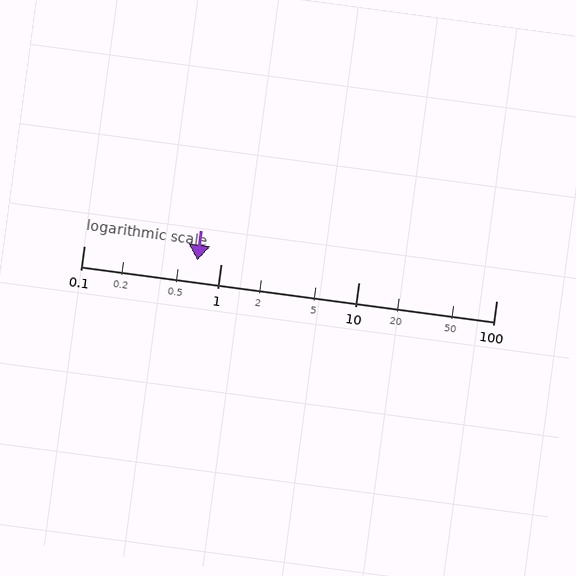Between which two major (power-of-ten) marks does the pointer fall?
The pointer is between 0.1 and 1.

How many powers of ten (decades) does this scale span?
The scale spans 3 decades, from 0.1 to 100.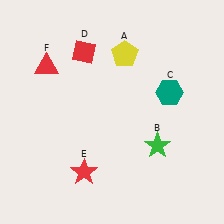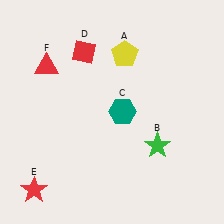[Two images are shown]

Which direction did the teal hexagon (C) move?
The teal hexagon (C) moved left.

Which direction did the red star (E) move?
The red star (E) moved left.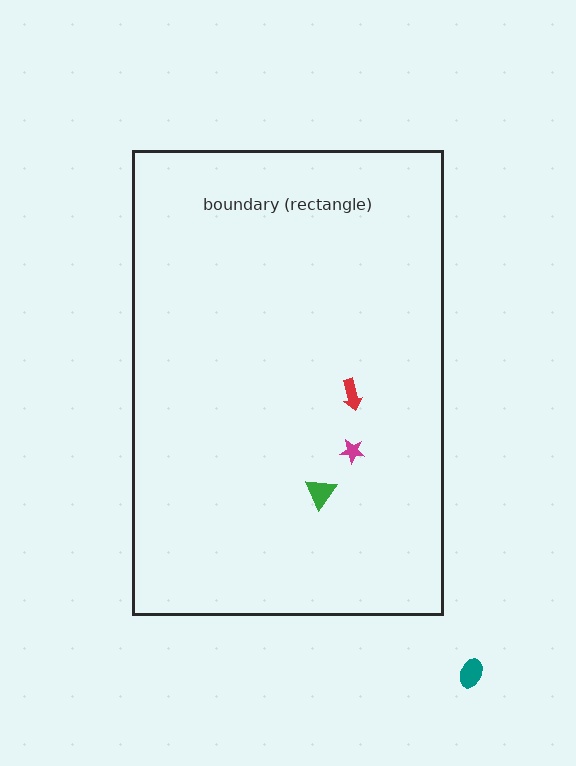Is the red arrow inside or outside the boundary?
Inside.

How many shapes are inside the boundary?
3 inside, 1 outside.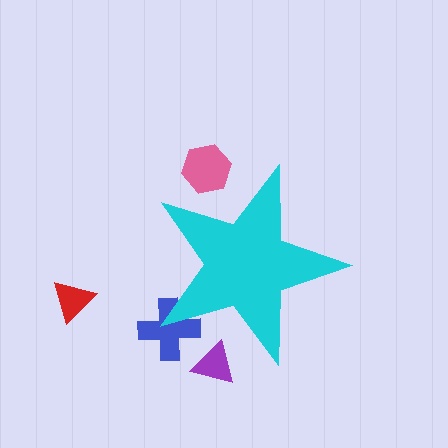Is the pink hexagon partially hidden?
Yes, the pink hexagon is partially hidden behind the cyan star.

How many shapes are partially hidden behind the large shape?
3 shapes are partially hidden.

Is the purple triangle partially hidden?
Yes, the purple triangle is partially hidden behind the cyan star.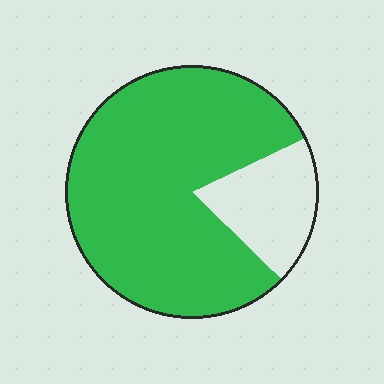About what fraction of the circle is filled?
About four fifths (4/5).